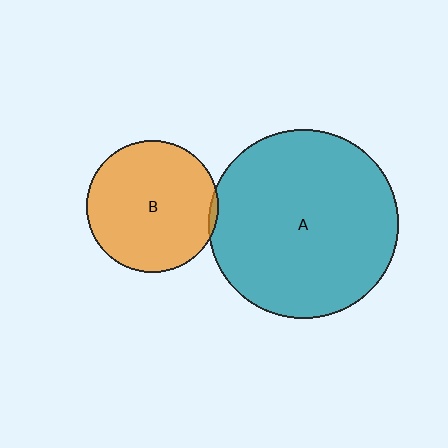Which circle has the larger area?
Circle A (teal).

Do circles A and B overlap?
Yes.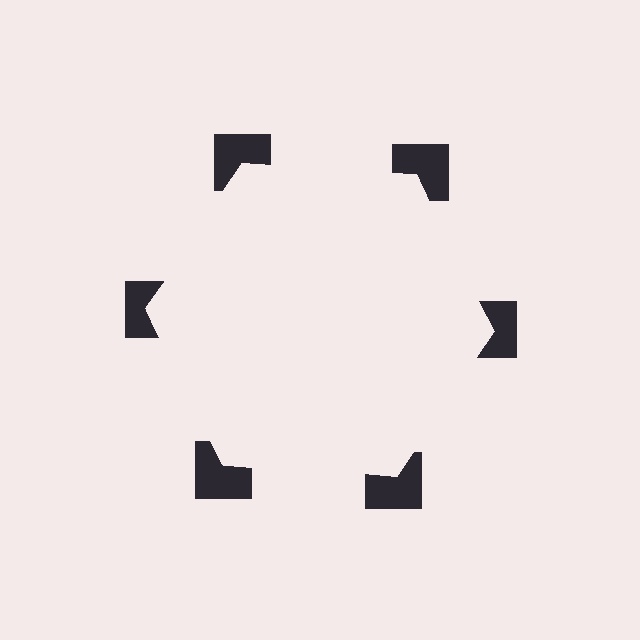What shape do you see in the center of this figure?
An illusory hexagon — its edges are inferred from the aligned wedge cuts in the notched squares, not physically drawn.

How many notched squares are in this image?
There are 6 — one at each vertex of the illusory hexagon.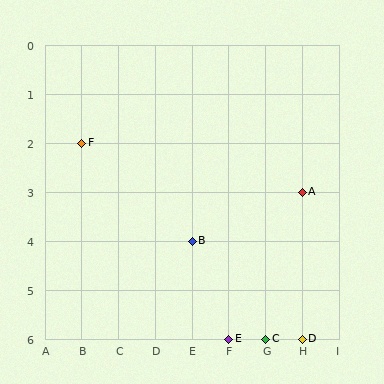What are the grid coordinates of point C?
Point C is at grid coordinates (G, 6).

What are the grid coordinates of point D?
Point D is at grid coordinates (H, 6).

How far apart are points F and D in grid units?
Points F and D are 6 columns and 4 rows apart (about 7.2 grid units diagonally).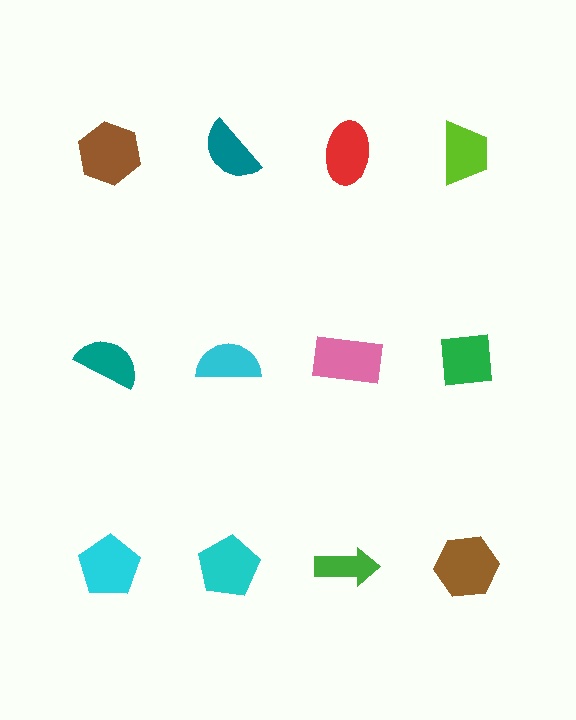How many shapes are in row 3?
4 shapes.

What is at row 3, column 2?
A cyan pentagon.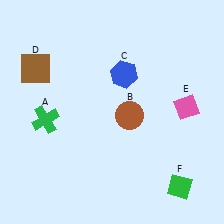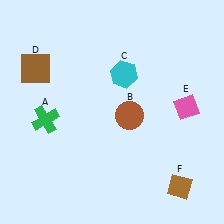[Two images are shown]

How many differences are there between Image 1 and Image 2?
There are 2 differences between the two images.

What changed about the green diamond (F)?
In Image 1, F is green. In Image 2, it changed to brown.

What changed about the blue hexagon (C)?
In Image 1, C is blue. In Image 2, it changed to cyan.